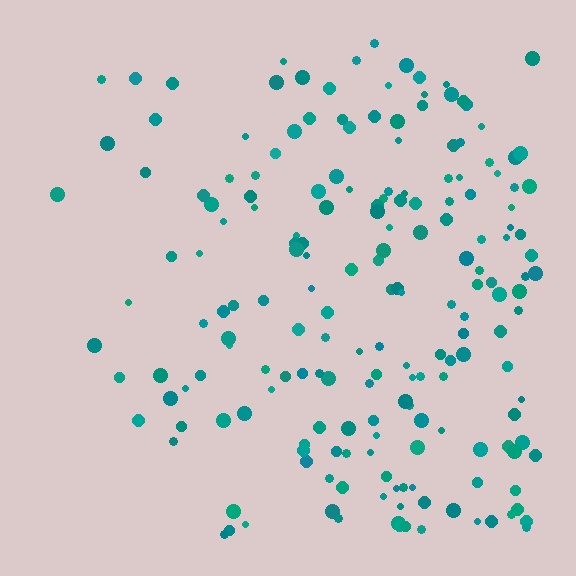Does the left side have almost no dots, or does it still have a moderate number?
Still a moderate number, just noticeably fewer than the right.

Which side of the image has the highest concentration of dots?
The right.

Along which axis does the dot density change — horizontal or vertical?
Horizontal.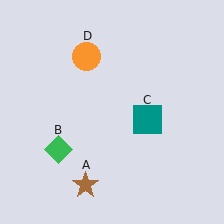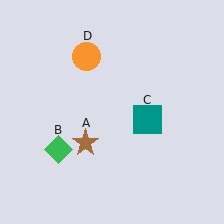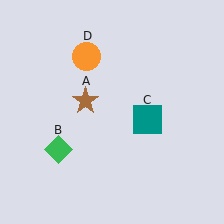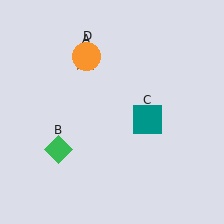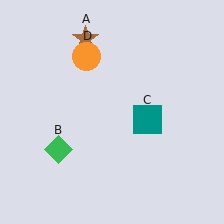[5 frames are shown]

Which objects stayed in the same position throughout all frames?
Green diamond (object B) and teal square (object C) and orange circle (object D) remained stationary.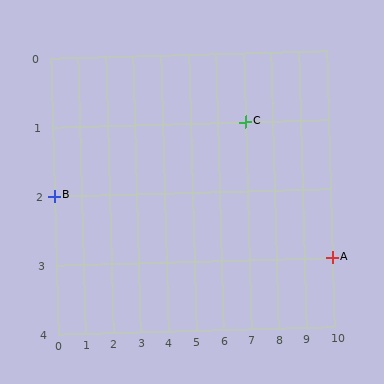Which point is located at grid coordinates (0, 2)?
Point B is at (0, 2).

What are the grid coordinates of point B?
Point B is at grid coordinates (0, 2).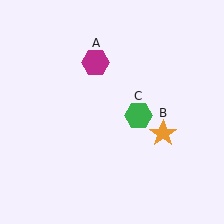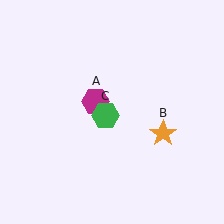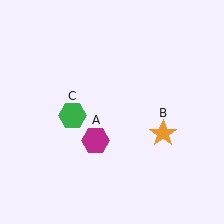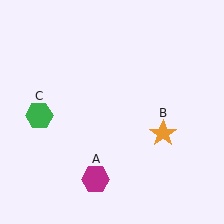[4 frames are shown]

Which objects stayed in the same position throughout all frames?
Orange star (object B) remained stationary.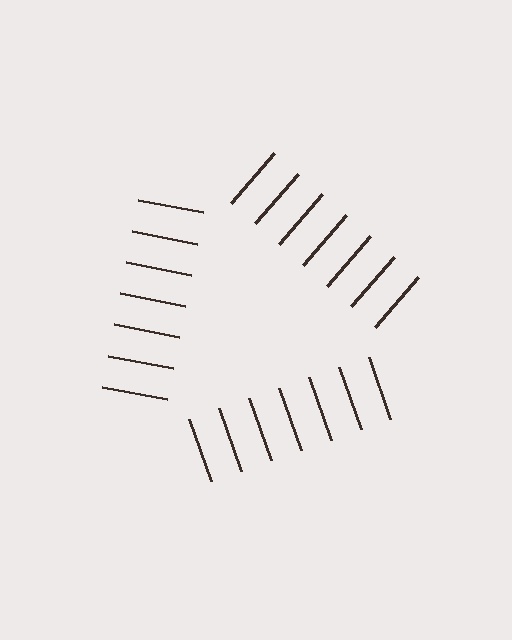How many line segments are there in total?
21 — 7 along each of the 3 edges.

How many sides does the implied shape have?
3 sides — the line-ends trace a triangle.